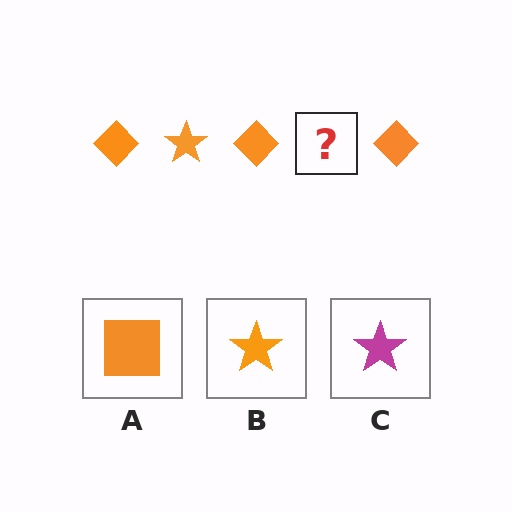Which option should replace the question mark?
Option B.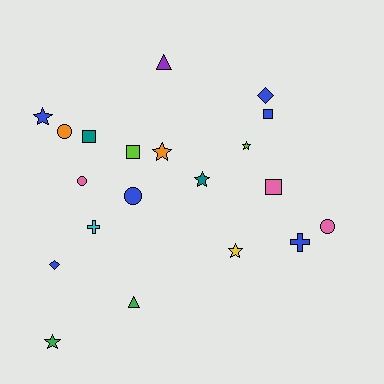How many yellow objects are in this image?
There is 1 yellow object.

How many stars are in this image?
There are 6 stars.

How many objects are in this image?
There are 20 objects.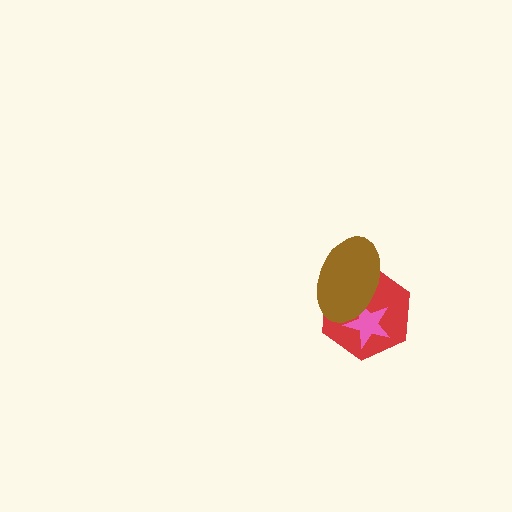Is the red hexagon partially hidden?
Yes, it is partially covered by another shape.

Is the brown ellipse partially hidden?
No, no other shape covers it.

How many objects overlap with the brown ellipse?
2 objects overlap with the brown ellipse.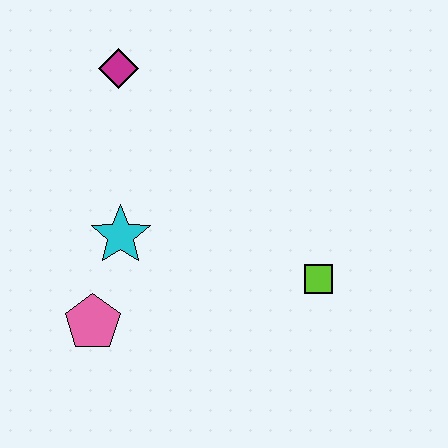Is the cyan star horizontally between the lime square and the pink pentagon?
Yes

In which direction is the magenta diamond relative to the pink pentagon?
The magenta diamond is above the pink pentagon.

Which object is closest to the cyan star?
The pink pentagon is closest to the cyan star.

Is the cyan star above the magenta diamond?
No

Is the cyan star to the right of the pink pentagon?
Yes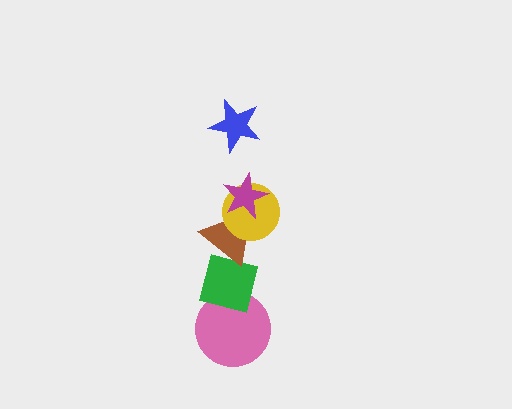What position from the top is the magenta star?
The magenta star is 2nd from the top.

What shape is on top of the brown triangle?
The yellow circle is on top of the brown triangle.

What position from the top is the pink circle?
The pink circle is 6th from the top.